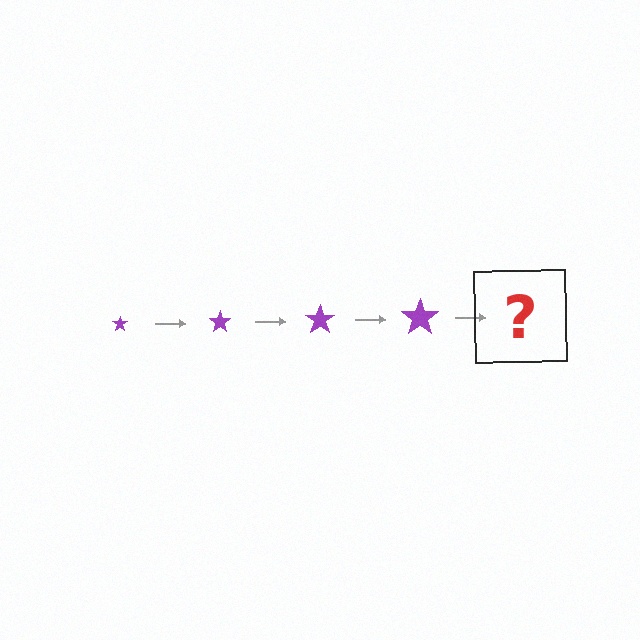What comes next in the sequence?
The next element should be a purple star, larger than the previous one.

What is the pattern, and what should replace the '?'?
The pattern is that the star gets progressively larger each step. The '?' should be a purple star, larger than the previous one.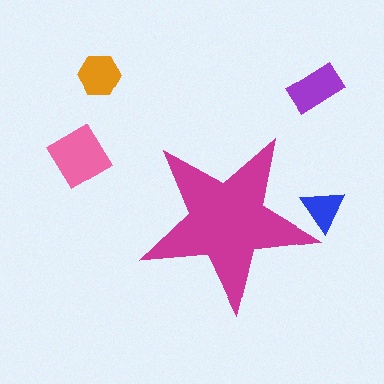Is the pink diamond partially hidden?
No, the pink diamond is fully visible.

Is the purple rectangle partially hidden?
No, the purple rectangle is fully visible.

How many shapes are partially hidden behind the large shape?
1 shape is partially hidden.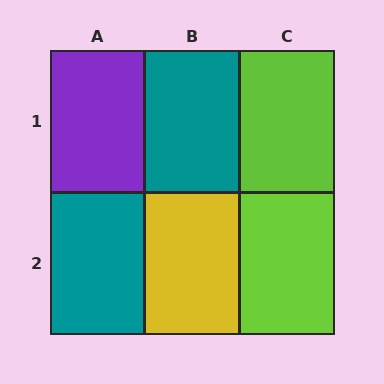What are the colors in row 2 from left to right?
Teal, yellow, lime.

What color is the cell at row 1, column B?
Teal.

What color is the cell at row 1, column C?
Lime.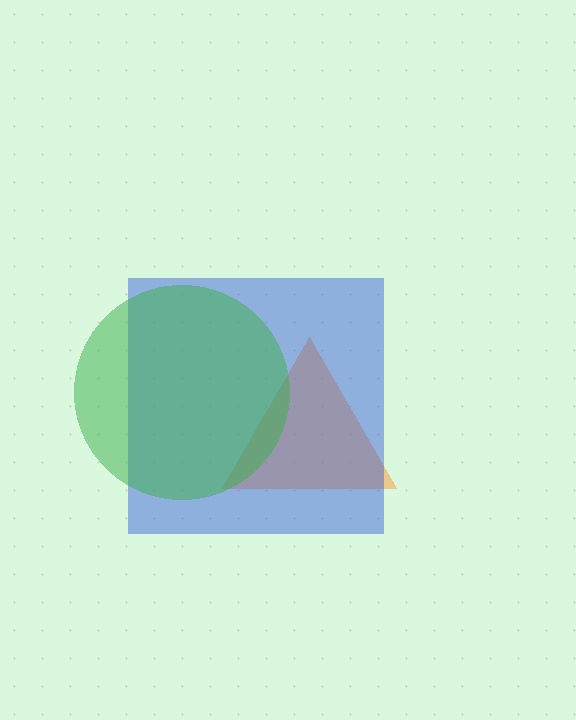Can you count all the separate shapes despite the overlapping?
Yes, there are 3 separate shapes.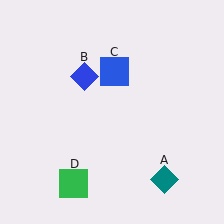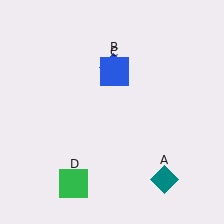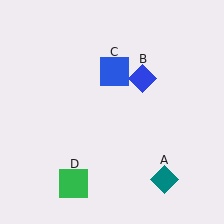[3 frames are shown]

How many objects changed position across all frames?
1 object changed position: blue diamond (object B).